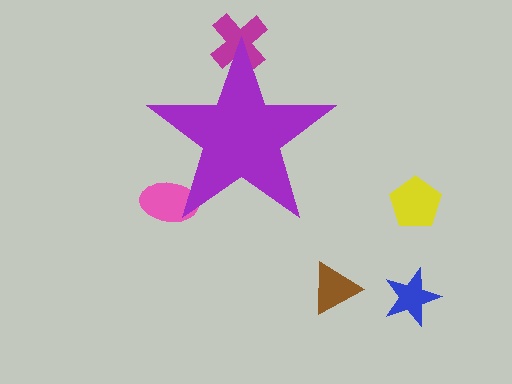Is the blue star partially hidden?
No, the blue star is fully visible.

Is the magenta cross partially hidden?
Yes, the magenta cross is partially hidden behind the purple star.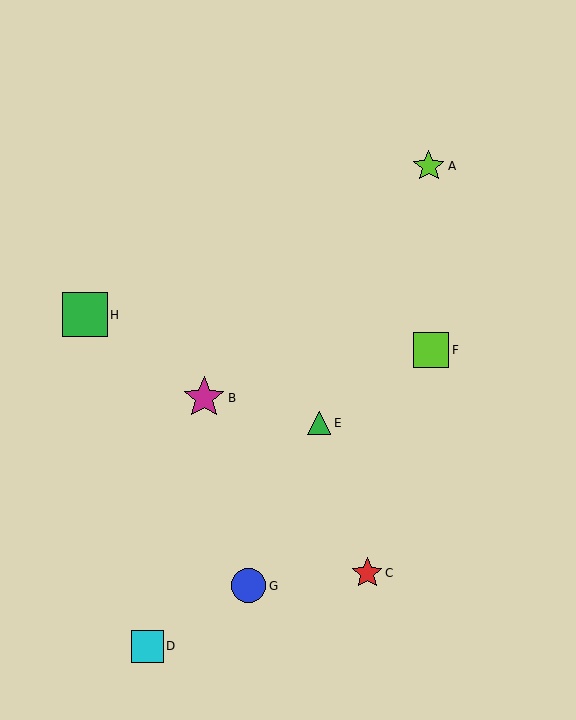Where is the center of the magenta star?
The center of the magenta star is at (204, 398).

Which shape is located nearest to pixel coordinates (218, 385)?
The magenta star (labeled B) at (204, 398) is nearest to that location.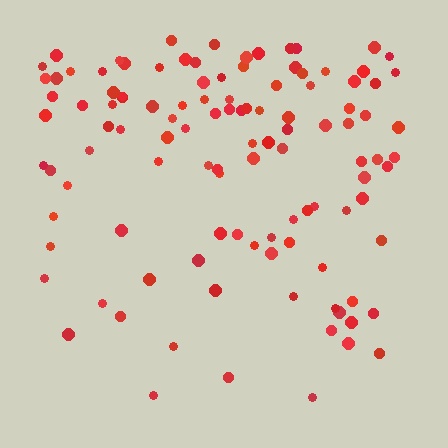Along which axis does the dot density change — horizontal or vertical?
Vertical.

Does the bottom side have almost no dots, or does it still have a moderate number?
Still a moderate number, just noticeably fewer than the top.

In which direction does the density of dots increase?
From bottom to top, with the top side densest.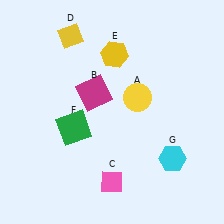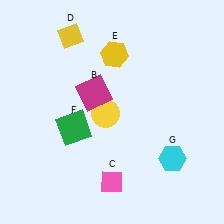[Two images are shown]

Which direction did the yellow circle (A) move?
The yellow circle (A) moved left.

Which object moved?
The yellow circle (A) moved left.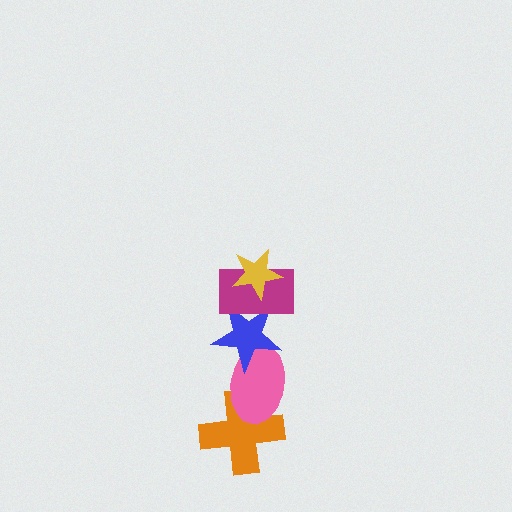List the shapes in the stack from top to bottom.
From top to bottom: the yellow star, the magenta rectangle, the blue star, the pink ellipse, the orange cross.